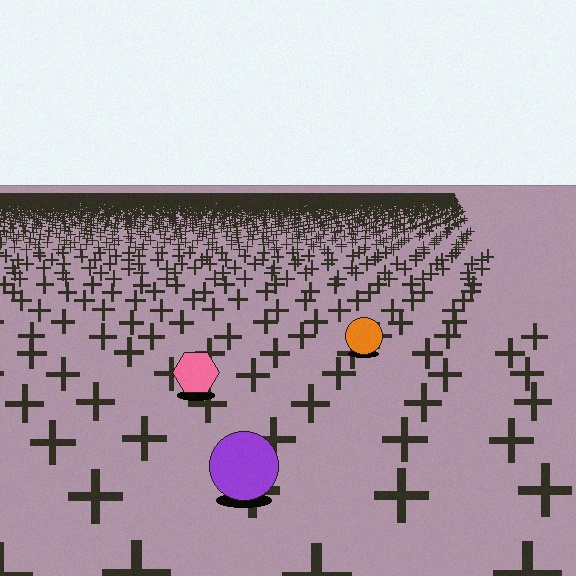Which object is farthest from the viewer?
The orange circle is farthest from the viewer. It appears smaller and the ground texture around it is denser.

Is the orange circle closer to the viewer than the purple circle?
No. The purple circle is closer — you can tell from the texture gradient: the ground texture is coarser near it.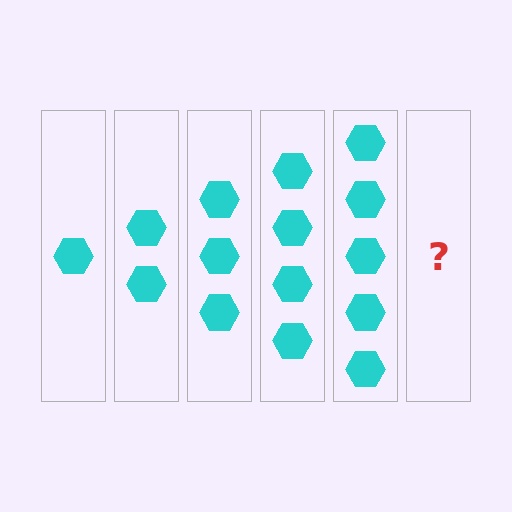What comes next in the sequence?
The next element should be 6 hexagons.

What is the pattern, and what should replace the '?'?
The pattern is that each step adds one more hexagon. The '?' should be 6 hexagons.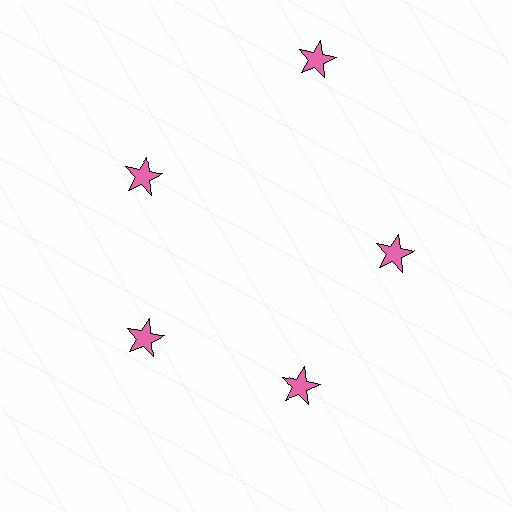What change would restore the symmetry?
The symmetry would be restored by moving it inward, back onto the ring so that all 5 stars sit at equal angles and equal distance from the center.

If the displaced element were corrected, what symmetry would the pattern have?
It would have 5-fold rotational symmetry — the pattern would map onto itself every 72 degrees.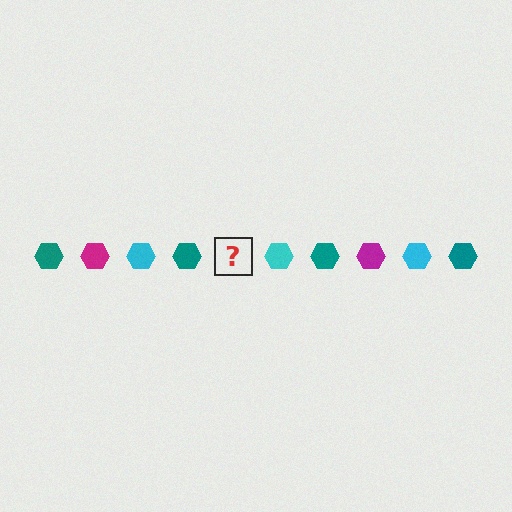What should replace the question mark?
The question mark should be replaced with a magenta hexagon.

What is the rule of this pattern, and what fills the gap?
The rule is that the pattern cycles through teal, magenta, cyan hexagons. The gap should be filled with a magenta hexagon.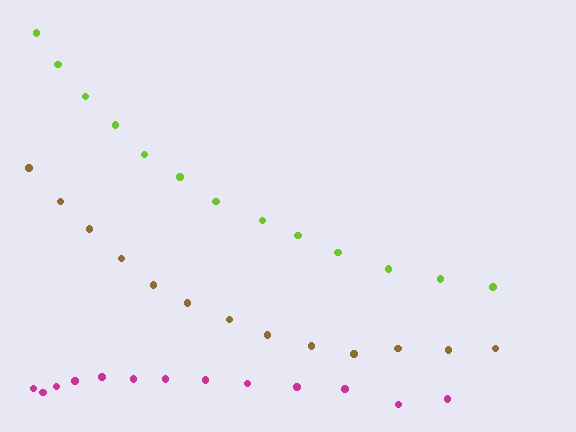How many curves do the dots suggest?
There are 3 distinct paths.